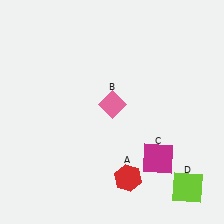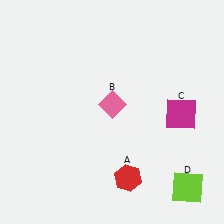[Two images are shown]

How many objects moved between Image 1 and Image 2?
1 object moved between the two images.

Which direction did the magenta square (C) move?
The magenta square (C) moved up.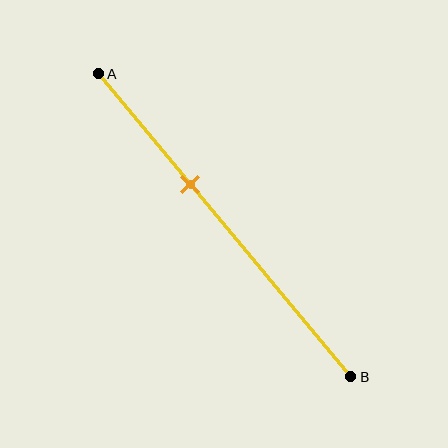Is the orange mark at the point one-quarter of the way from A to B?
No, the mark is at about 35% from A, not at the 25% one-quarter point.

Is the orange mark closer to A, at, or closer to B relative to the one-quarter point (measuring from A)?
The orange mark is closer to point B than the one-quarter point of segment AB.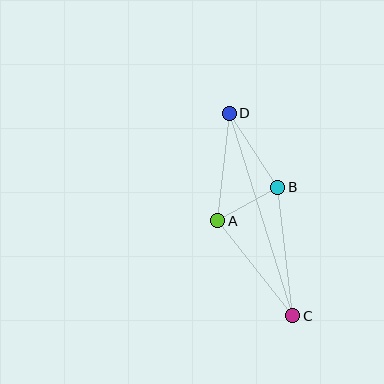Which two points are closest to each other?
Points A and B are closest to each other.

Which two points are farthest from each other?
Points C and D are farthest from each other.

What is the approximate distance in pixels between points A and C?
The distance between A and C is approximately 121 pixels.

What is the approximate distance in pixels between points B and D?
The distance between B and D is approximately 88 pixels.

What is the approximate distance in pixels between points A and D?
The distance between A and D is approximately 108 pixels.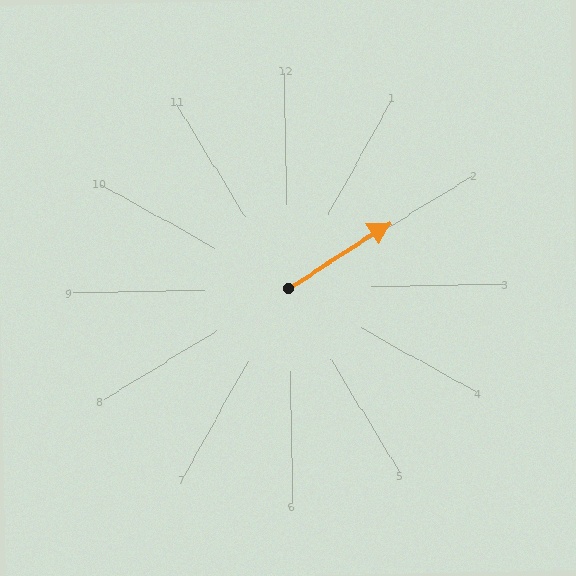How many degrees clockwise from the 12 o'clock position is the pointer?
Approximately 58 degrees.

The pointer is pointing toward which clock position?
Roughly 2 o'clock.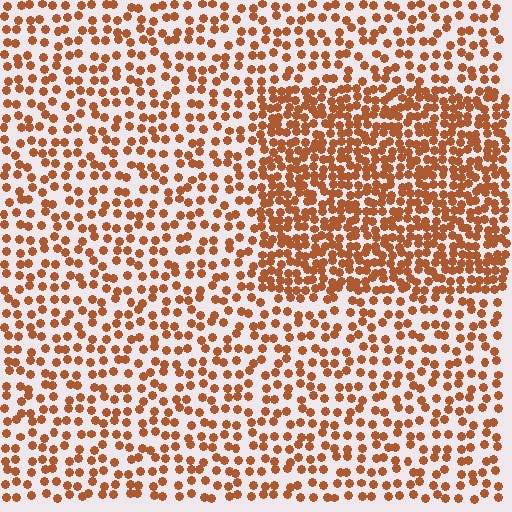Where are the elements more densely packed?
The elements are more densely packed inside the rectangle boundary.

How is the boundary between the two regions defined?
The boundary is defined by a change in element density (approximately 2.0x ratio). All elements are the same color, size, and shape.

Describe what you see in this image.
The image contains small brown elements arranged at two different densities. A rectangle-shaped region is visible where the elements are more densely packed than the surrounding area.